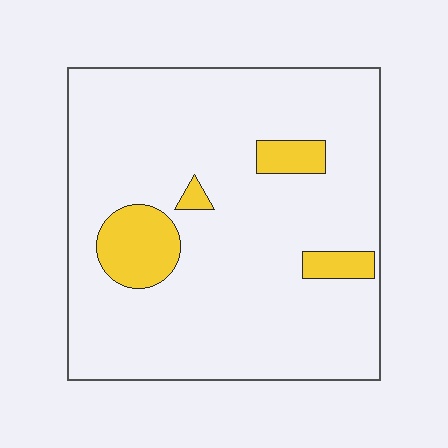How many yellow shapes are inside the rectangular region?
4.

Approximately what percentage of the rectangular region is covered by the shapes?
Approximately 10%.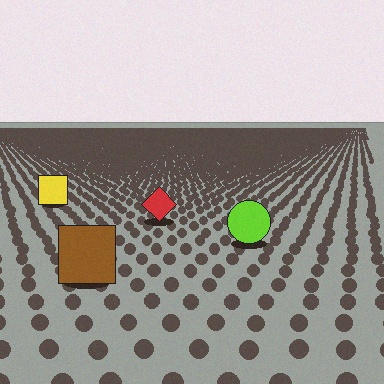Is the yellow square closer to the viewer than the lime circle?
No. The lime circle is closer — you can tell from the texture gradient: the ground texture is coarser near it.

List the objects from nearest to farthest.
From nearest to farthest: the brown square, the lime circle, the red diamond, the yellow square.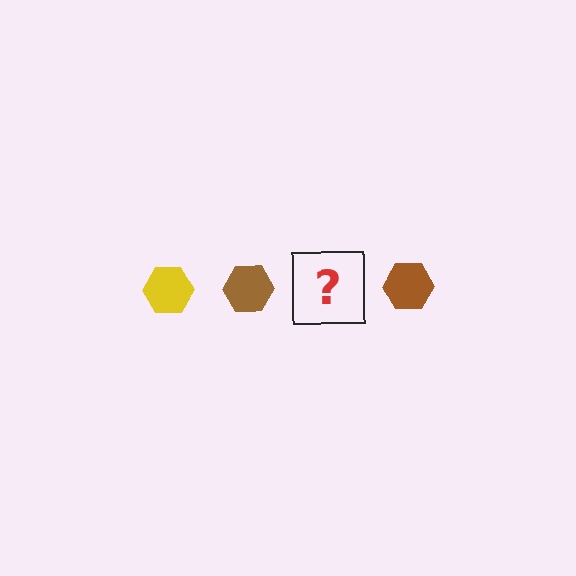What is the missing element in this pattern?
The missing element is a yellow hexagon.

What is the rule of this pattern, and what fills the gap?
The rule is that the pattern cycles through yellow, brown hexagons. The gap should be filled with a yellow hexagon.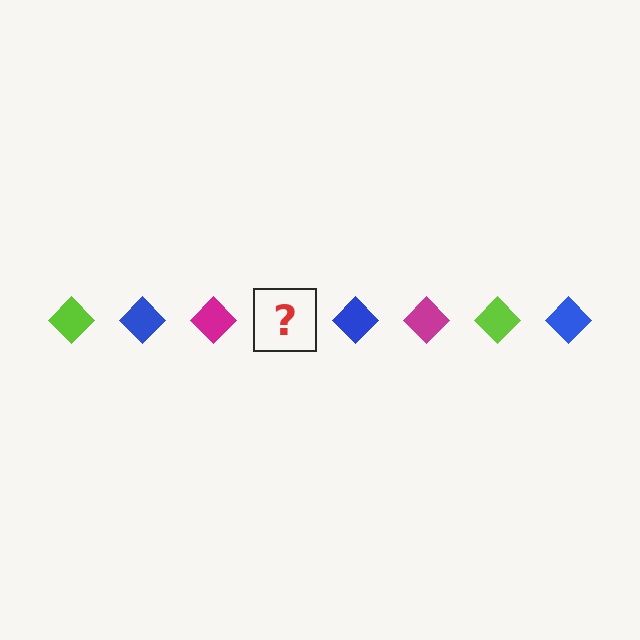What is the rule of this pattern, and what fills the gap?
The rule is that the pattern cycles through lime, blue, magenta diamonds. The gap should be filled with a lime diamond.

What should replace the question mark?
The question mark should be replaced with a lime diamond.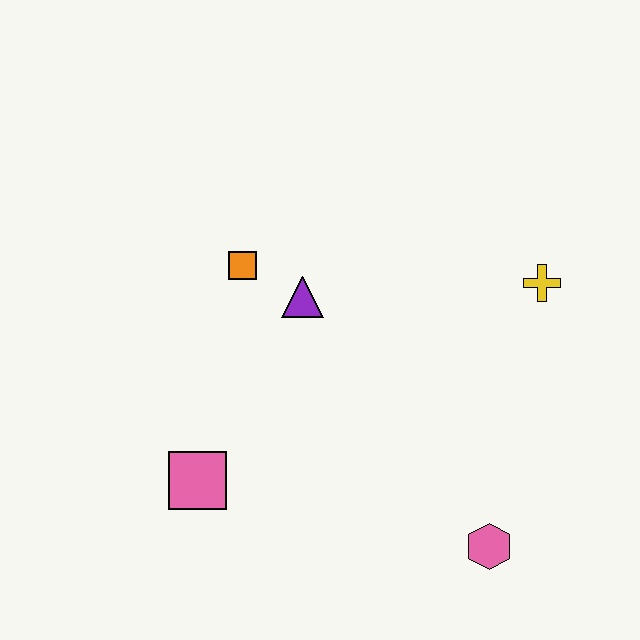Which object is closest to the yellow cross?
The purple triangle is closest to the yellow cross.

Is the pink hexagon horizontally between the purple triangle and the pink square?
No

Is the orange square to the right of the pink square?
Yes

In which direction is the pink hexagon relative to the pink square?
The pink hexagon is to the right of the pink square.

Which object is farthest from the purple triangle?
The pink hexagon is farthest from the purple triangle.